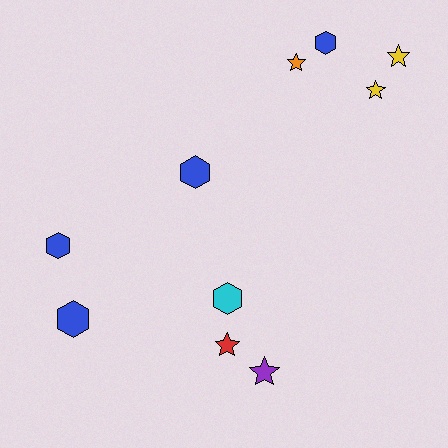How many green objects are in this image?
There are no green objects.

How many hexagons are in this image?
There are 5 hexagons.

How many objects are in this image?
There are 10 objects.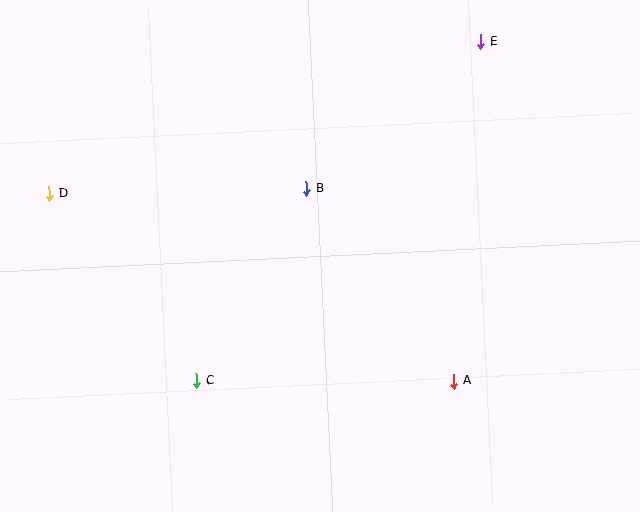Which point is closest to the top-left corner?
Point D is closest to the top-left corner.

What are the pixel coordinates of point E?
Point E is at (481, 42).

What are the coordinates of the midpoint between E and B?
The midpoint between E and B is at (394, 115).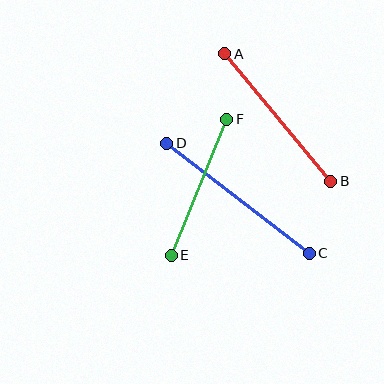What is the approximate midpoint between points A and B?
The midpoint is at approximately (278, 117) pixels.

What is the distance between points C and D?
The distance is approximately 180 pixels.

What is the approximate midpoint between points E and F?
The midpoint is at approximately (199, 187) pixels.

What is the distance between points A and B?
The distance is approximately 166 pixels.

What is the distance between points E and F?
The distance is approximately 147 pixels.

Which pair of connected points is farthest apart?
Points C and D are farthest apart.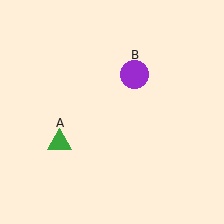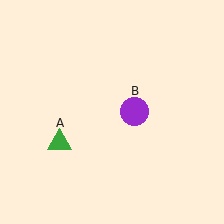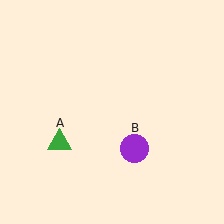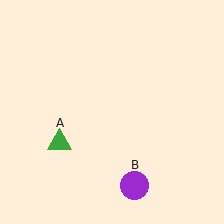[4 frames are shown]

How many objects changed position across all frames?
1 object changed position: purple circle (object B).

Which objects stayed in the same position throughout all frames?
Green triangle (object A) remained stationary.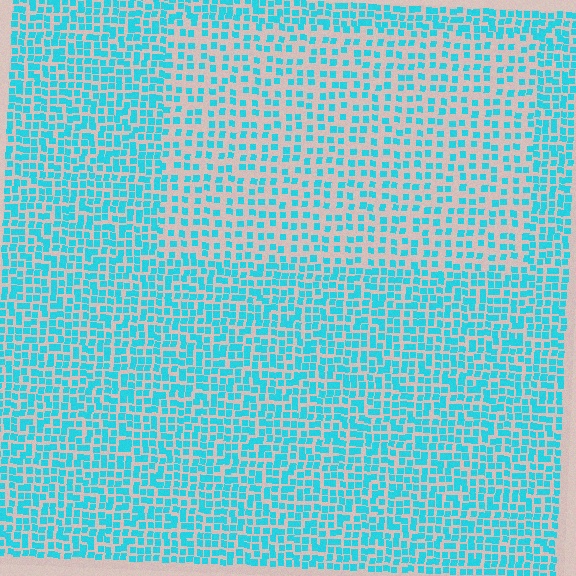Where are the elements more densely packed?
The elements are more densely packed outside the rectangle boundary.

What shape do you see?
I see a rectangle.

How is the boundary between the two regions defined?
The boundary is defined by a change in element density (approximately 1.8x ratio). All elements are the same color, size, and shape.